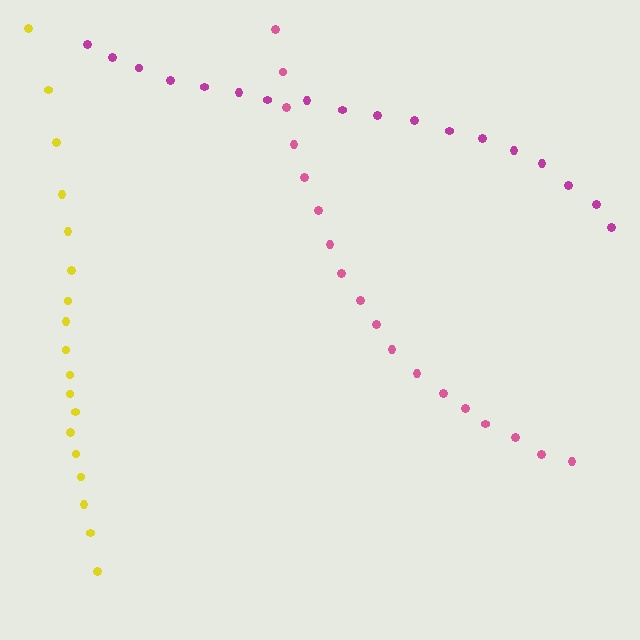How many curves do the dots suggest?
There are 3 distinct paths.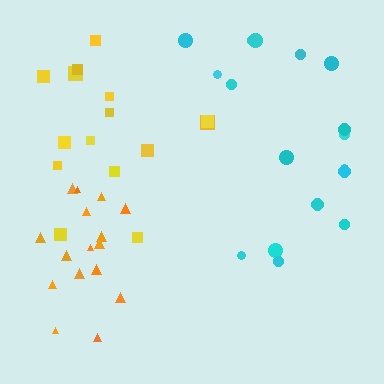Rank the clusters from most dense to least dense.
orange, cyan, yellow.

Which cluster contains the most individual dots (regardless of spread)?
Cyan (17).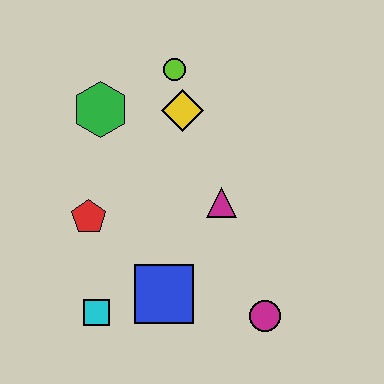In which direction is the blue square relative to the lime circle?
The blue square is below the lime circle.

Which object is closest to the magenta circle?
The blue square is closest to the magenta circle.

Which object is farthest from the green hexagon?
The magenta circle is farthest from the green hexagon.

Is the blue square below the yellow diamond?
Yes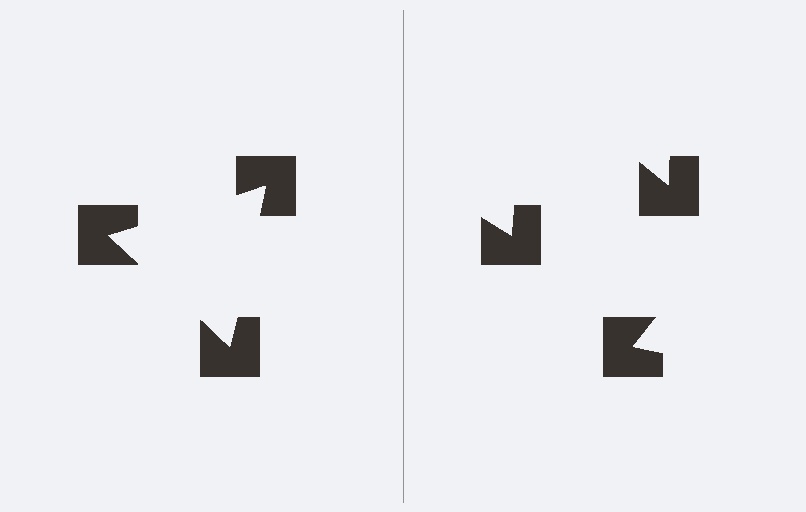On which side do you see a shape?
An illusory triangle appears on the left side. On the right side the wedge cuts are rotated, so no coherent shape forms.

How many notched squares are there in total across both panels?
6 — 3 on each side.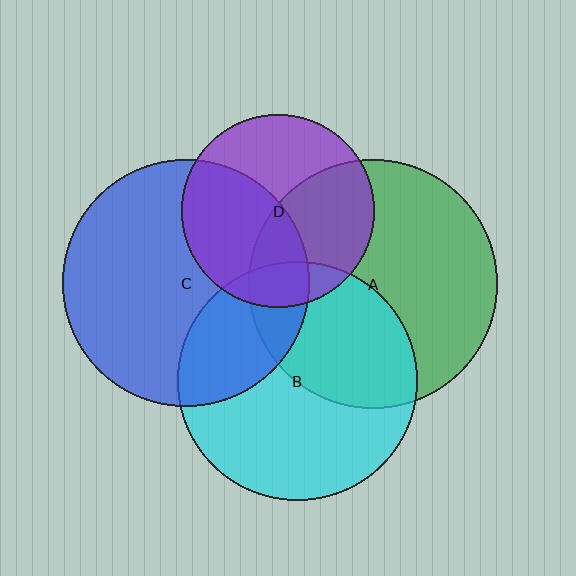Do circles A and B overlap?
Yes.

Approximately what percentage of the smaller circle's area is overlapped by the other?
Approximately 40%.